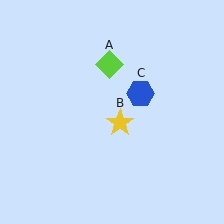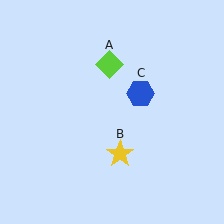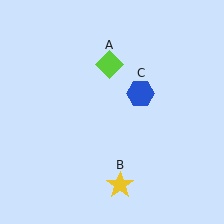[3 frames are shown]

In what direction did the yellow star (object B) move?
The yellow star (object B) moved down.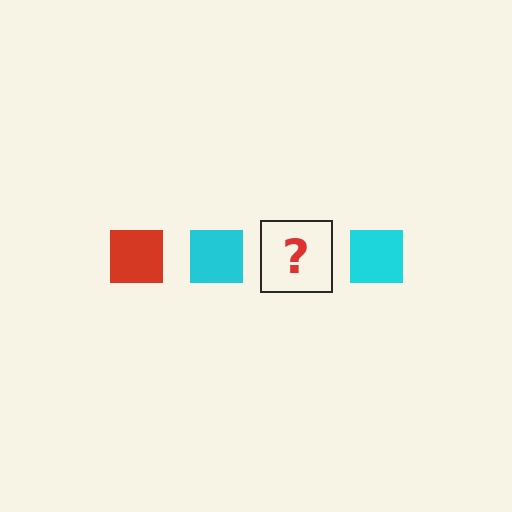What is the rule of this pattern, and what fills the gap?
The rule is that the pattern cycles through red, cyan squares. The gap should be filled with a red square.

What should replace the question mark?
The question mark should be replaced with a red square.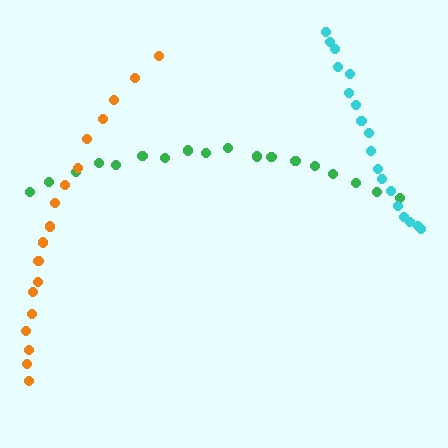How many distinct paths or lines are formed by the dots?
There are 3 distinct paths.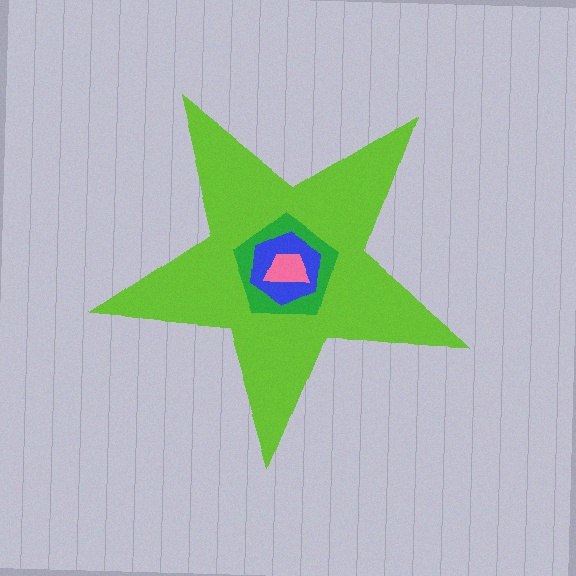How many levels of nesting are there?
4.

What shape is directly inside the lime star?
The green pentagon.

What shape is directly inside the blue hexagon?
The pink trapezoid.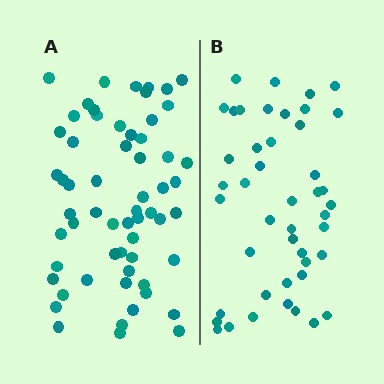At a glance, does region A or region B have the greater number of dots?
Region A (the left region) has more dots.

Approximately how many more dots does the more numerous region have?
Region A has approximately 15 more dots than region B.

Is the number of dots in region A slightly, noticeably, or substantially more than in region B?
Region A has noticeably more, but not dramatically so. The ratio is roughly 1.3 to 1.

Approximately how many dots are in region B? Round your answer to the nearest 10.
About 40 dots. (The exact count is 45, which rounds to 40.)